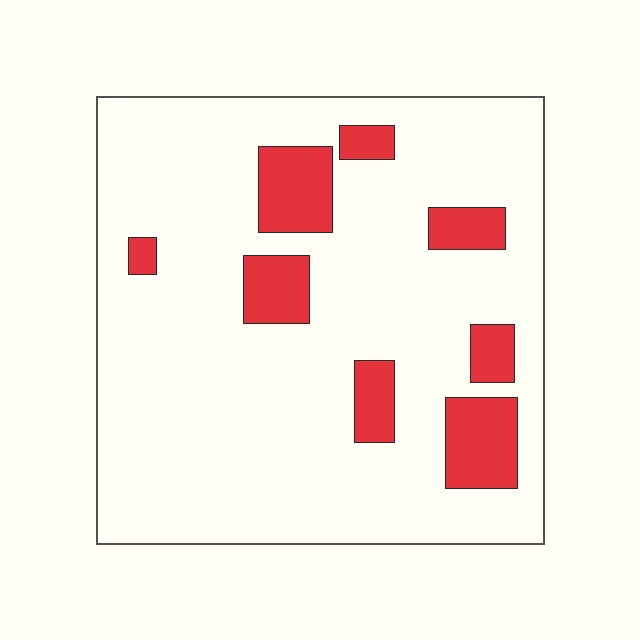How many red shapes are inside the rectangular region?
8.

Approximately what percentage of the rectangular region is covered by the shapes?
Approximately 15%.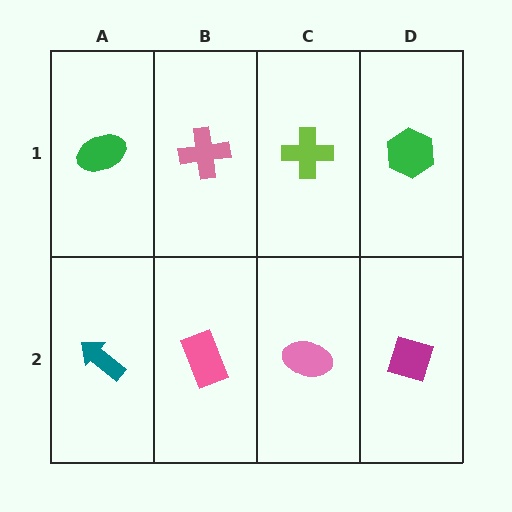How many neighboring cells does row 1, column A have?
2.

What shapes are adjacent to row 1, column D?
A magenta diamond (row 2, column D), a lime cross (row 1, column C).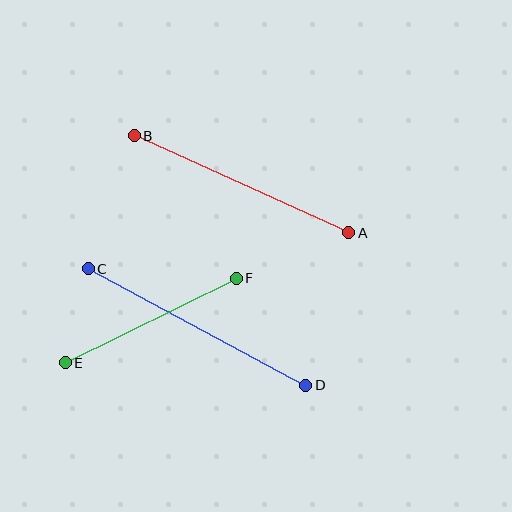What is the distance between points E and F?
The distance is approximately 191 pixels.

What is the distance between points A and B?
The distance is approximately 236 pixels.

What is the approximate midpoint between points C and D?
The midpoint is at approximately (197, 327) pixels.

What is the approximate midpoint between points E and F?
The midpoint is at approximately (151, 320) pixels.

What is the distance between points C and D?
The distance is approximately 247 pixels.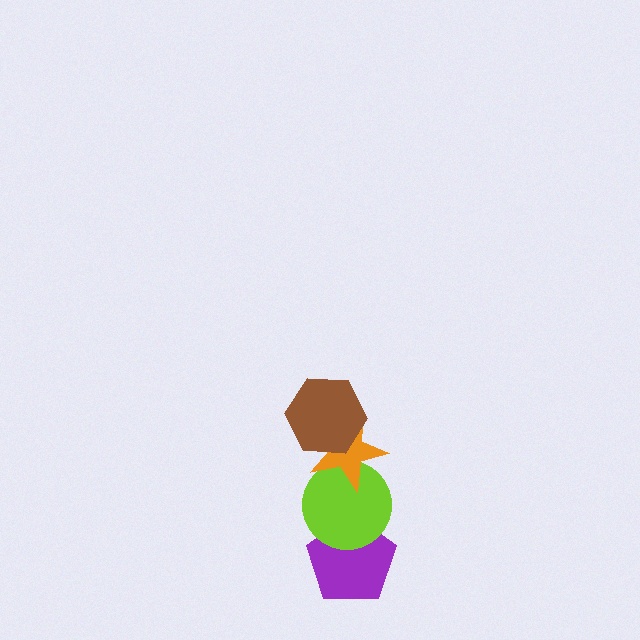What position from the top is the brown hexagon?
The brown hexagon is 1st from the top.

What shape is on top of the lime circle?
The orange star is on top of the lime circle.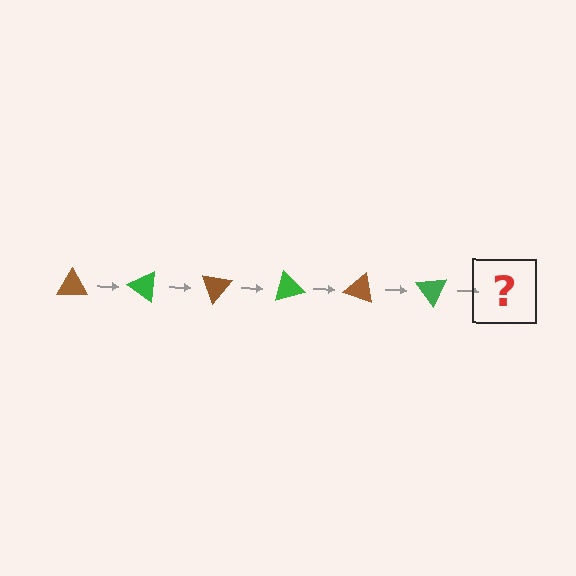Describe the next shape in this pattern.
It should be a brown triangle, rotated 210 degrees from the start.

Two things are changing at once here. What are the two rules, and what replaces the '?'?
The two rules are that it rotates 35 degrees each step and the color cycles through brown and green. The '?' should be a brown triangle, rotated 210 degrees from the start.